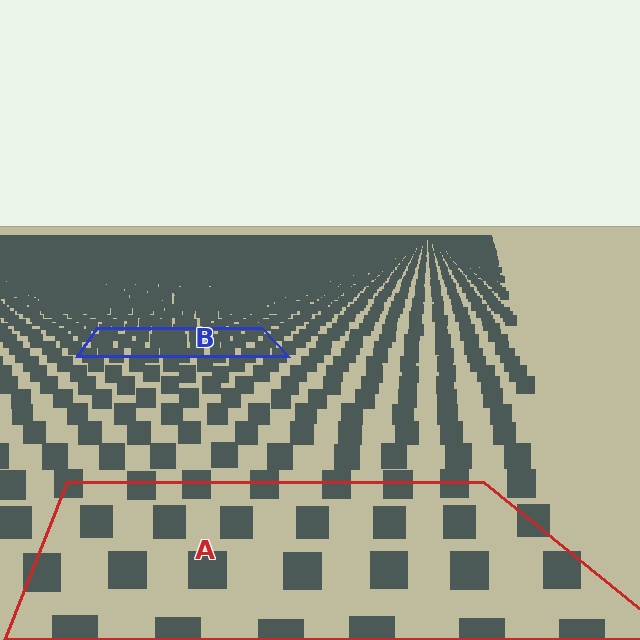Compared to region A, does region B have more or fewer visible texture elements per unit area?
Region B has more texture elements per unit area — they are packed more densely because it is farther away.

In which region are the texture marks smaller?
The texture marks are smaller in region B, because it is farther away.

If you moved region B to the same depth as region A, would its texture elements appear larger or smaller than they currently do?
They would appear larger. At a closer depth, the same texture elements are projected at a bigger on-screen size.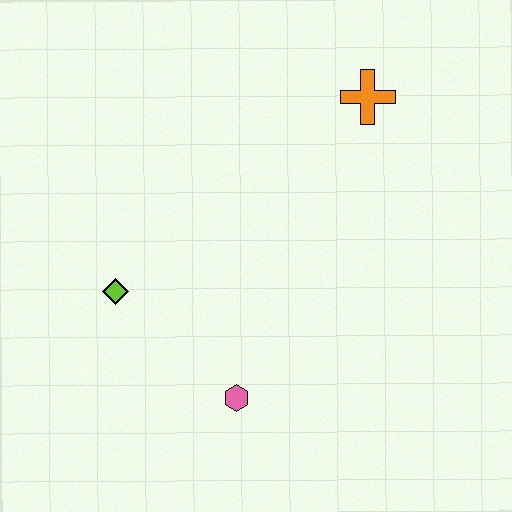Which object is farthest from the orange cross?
The pink hexagon is farthest from the orange cross.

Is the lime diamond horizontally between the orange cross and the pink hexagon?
No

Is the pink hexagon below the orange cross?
Yes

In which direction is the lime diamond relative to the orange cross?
The lime diamond is to the left of the orange cross.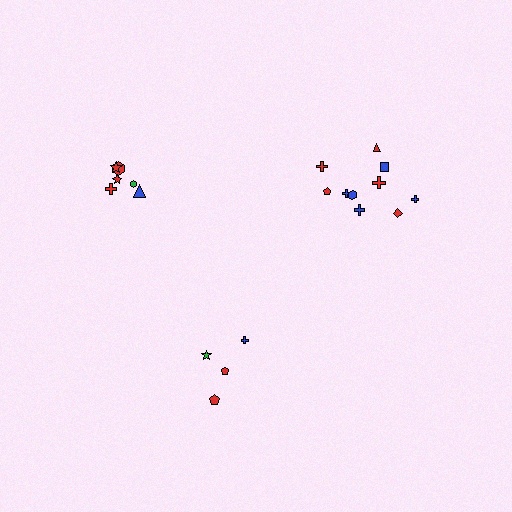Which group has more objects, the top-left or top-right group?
The top-right group.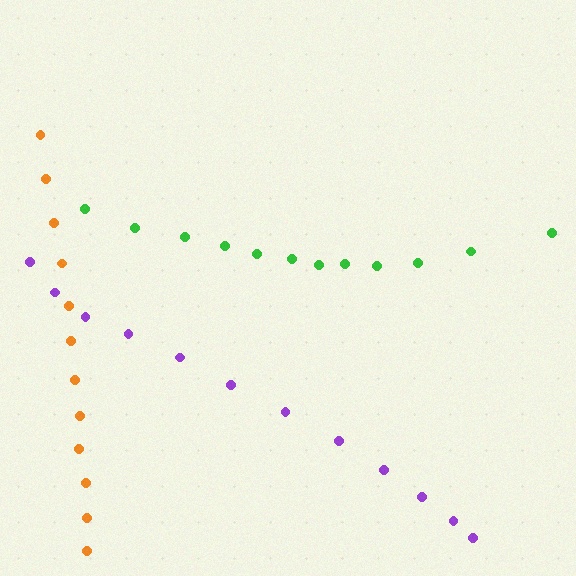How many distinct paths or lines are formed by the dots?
There are 3 distinct paths.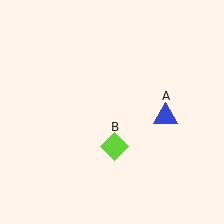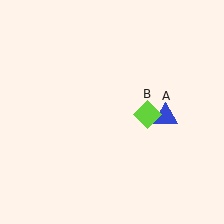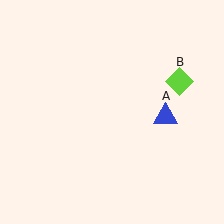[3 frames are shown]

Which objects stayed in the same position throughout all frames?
Blue triangle (object A) remained stationary.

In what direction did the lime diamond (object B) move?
The lime diamond (object B) moved up and to the right.